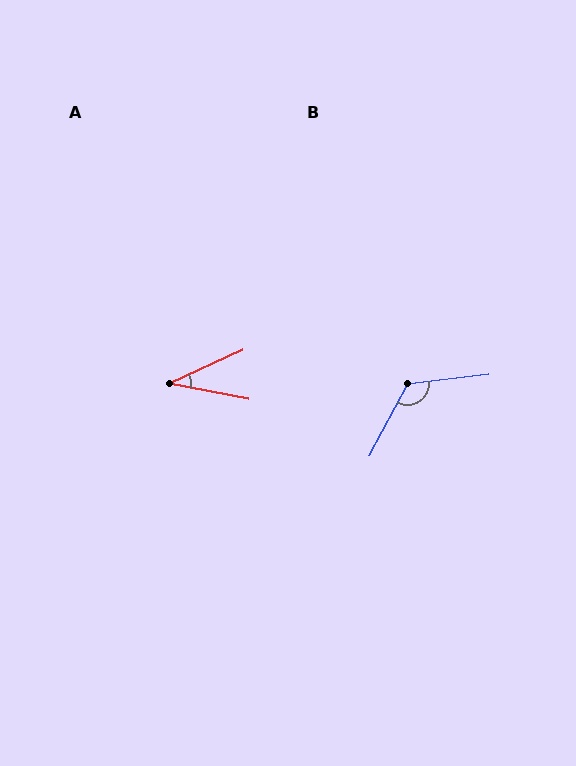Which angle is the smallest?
A, at approximately 35 degrees.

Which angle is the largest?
B, at approximately 125 degrees.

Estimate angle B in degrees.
Approximately 125 degrees.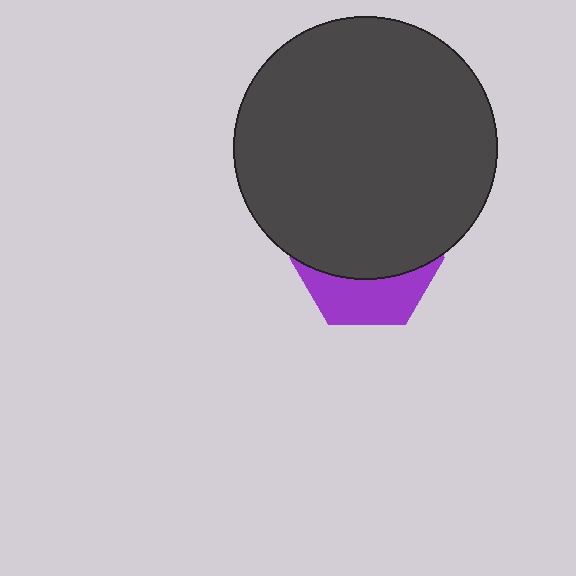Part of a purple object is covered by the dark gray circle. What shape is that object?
It is a hexagon.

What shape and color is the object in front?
The object in front is a dark gray circle.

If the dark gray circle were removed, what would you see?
You would see the complete purple hexagon.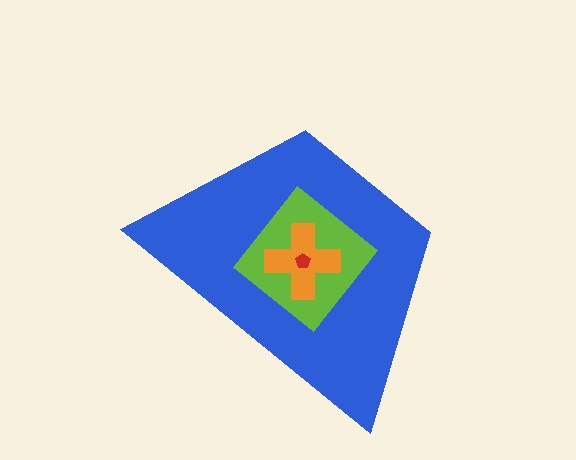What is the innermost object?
The red pentagon.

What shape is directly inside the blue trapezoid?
The lime diamond.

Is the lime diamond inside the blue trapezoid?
Yes.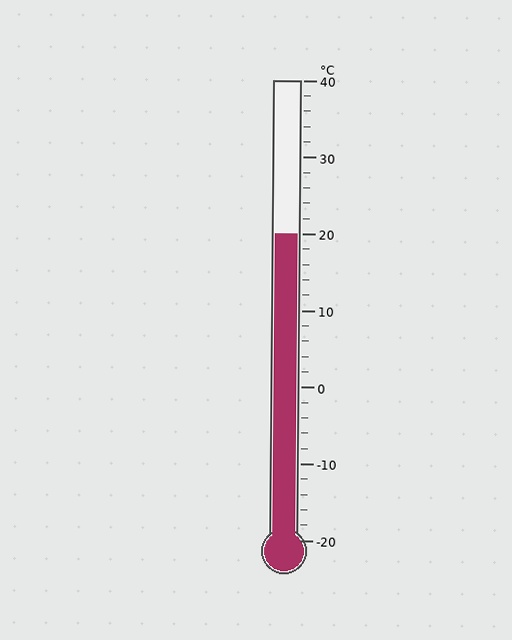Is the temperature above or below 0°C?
The temperature is above 0°C.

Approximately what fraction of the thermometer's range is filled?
The thermometer is filled to approximately 65% of its range.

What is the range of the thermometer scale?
The thermometer scale ranges from -20°C to 40°C.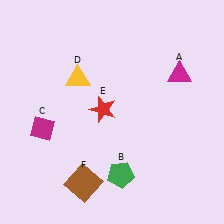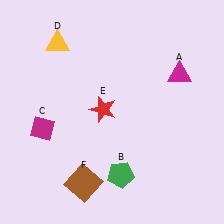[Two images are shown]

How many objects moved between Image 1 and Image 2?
1 object moved between the two images.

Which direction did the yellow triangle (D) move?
The yellow triangle (D) moved up.